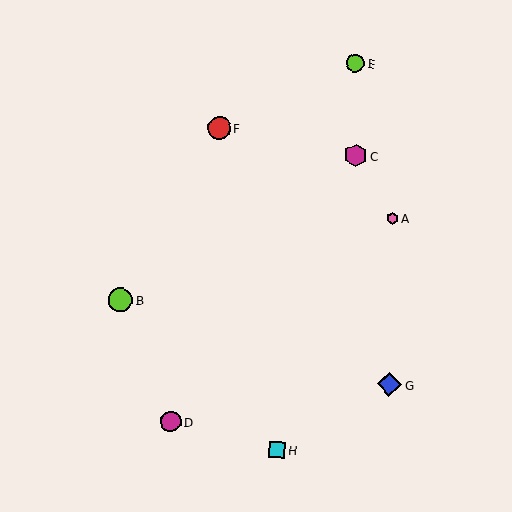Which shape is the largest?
The blue diamond (labeled G) is the largest.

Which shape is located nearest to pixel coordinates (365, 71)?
The lime circle (labeled E) at (355, 63) is nearest to that location.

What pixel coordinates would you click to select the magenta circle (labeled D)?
Click at (171, 422) to select the magenta circle D.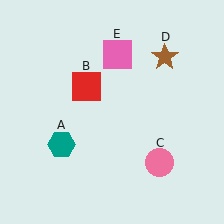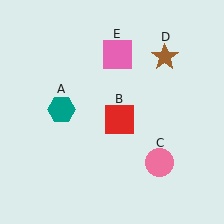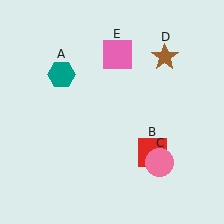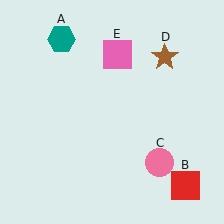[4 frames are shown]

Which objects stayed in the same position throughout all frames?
Pink circle (object C) and brown star (object D) and pink square (object E) remained stationary.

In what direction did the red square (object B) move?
The red square (object B) moved down and to the right.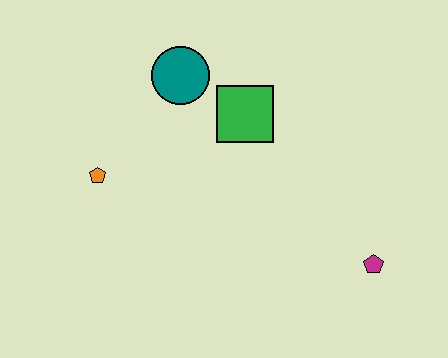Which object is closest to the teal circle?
The green square is closest to the teal circle.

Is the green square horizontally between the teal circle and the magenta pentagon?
Yes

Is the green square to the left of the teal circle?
No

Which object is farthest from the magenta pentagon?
The orange pentagon is farthest from the magenta pentagon.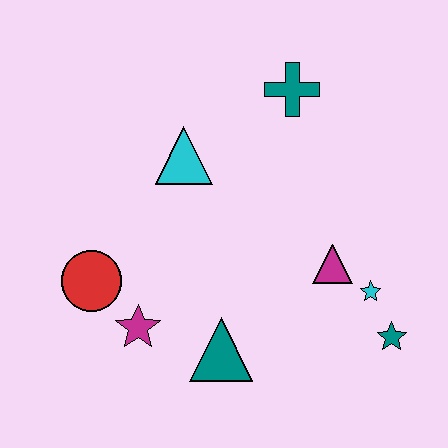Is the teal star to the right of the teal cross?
Yes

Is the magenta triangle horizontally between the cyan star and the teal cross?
Yes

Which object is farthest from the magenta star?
The teal cross is farthest from the magenta star.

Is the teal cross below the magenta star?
No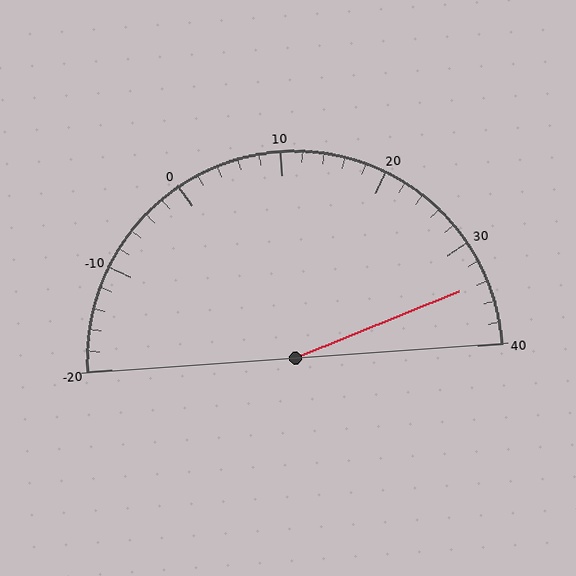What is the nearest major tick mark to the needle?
The nearest major tick mark is 30.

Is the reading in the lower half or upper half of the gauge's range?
The reading is in the upper half of the range (-20 to 40).